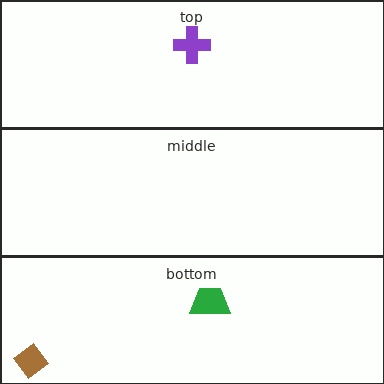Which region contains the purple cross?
The top region.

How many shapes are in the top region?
1.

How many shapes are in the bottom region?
2.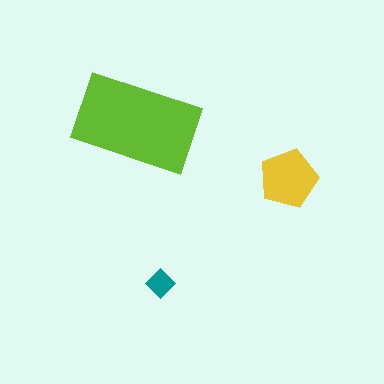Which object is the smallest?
The teal diamond.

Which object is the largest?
The lime rectangle.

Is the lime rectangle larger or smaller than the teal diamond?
Larger.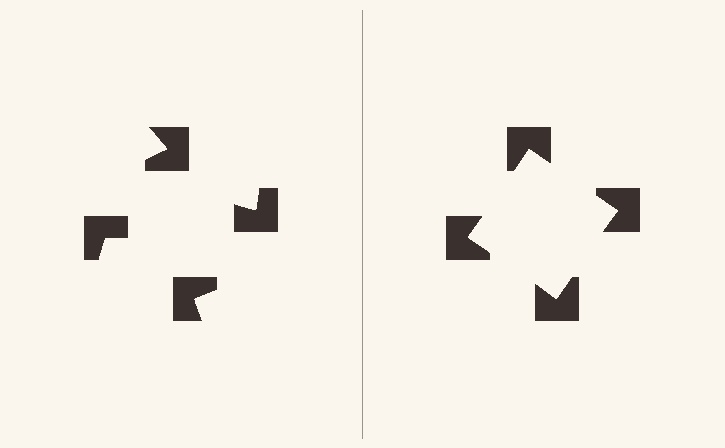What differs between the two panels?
The notched squares are positioned identically on both sides; only the wedge orientations differ. On the right they align to a square; on the left they are misaligned.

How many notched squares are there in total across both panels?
8 — 4 on each side.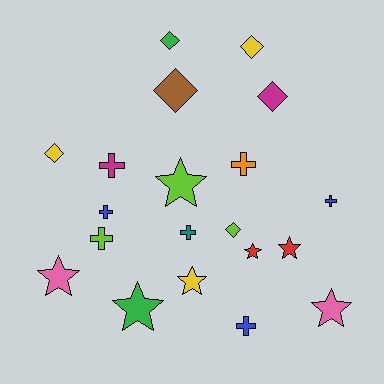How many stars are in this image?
There are 7 stars.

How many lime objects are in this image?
There are 3 lime objects.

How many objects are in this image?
There are 20 objects.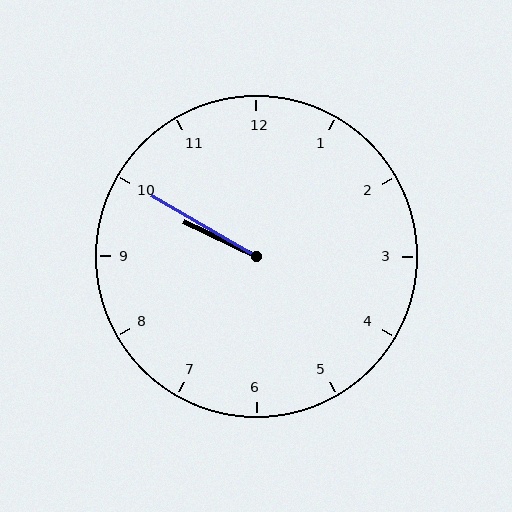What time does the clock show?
9:50.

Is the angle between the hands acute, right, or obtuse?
It is acute.